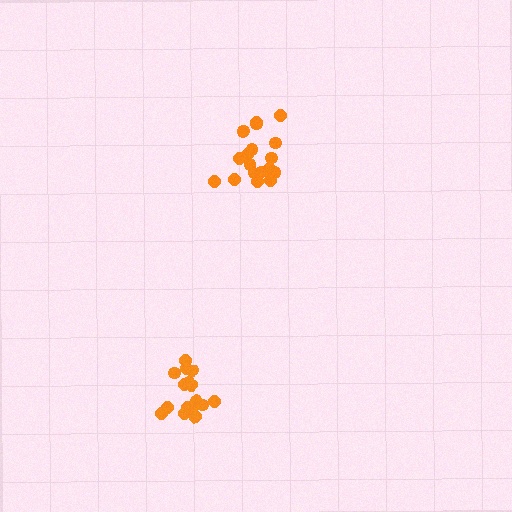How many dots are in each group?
Group 1: 19 dots, Group 2: 16 dots (35 total).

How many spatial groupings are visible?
There are 2 spatial groupings.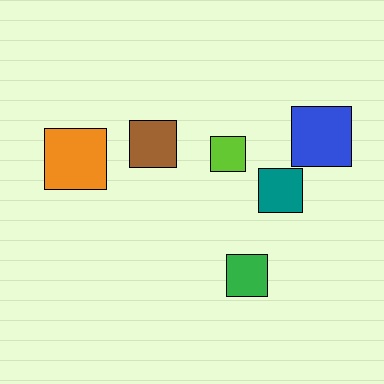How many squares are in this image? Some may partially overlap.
There are 6 squares.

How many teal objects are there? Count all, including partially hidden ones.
There is 1 teal object.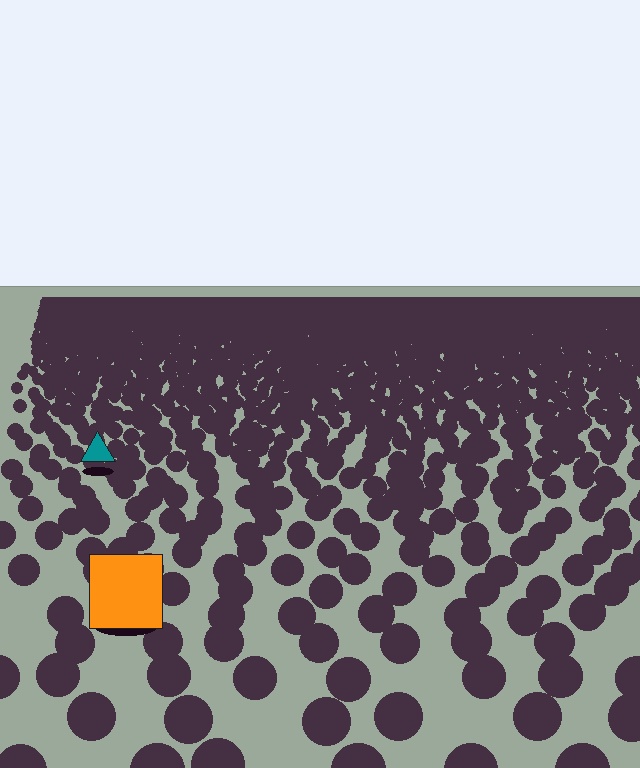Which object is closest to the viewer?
The orange square is closest. The texture marks near it are larger and more spread out.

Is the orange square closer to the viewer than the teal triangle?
Yes. The orange square is closer — you can tell from the texture gradient: the ground texture is coarser near it.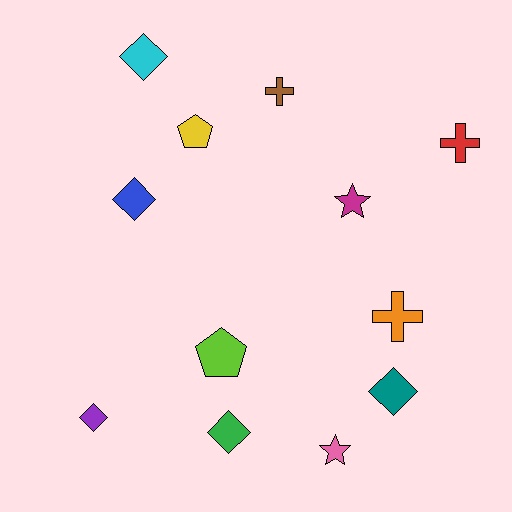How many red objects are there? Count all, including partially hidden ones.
There is 1 red object.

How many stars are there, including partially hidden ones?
There are 2 stars.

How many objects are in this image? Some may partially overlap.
There are 12 objects.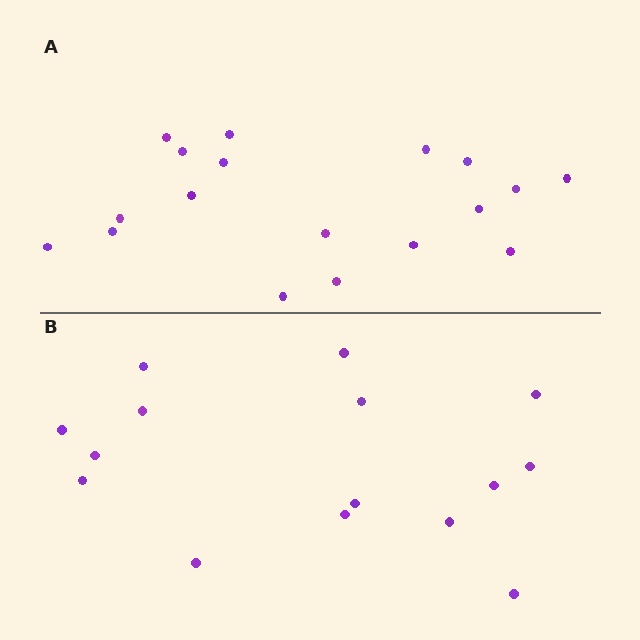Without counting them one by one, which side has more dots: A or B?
Region A (the top region) has more dots.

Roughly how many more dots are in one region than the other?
Region A has just a few more — roughly 2 or 3 more dots than region B.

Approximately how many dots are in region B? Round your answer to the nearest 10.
About 20 dots. (The exact count is 15, which rounds to 20.)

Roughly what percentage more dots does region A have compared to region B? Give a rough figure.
About 20% more.